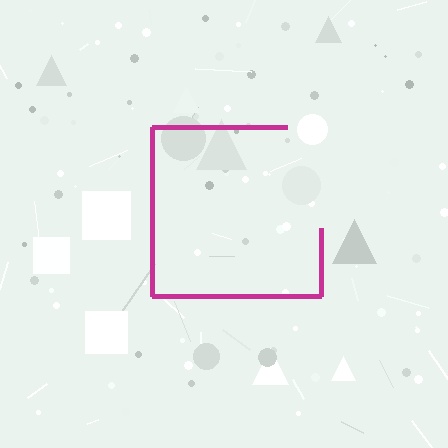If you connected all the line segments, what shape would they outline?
They would outline a square.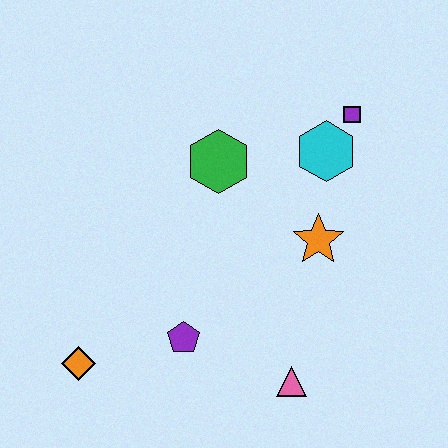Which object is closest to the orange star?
The cyan hexagon is closest to the orange star.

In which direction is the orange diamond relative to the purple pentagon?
The orange diamond is to the left of the purple pentagon.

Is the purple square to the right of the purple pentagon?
Yes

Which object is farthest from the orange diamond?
The purple square is farthest from the orange diamond.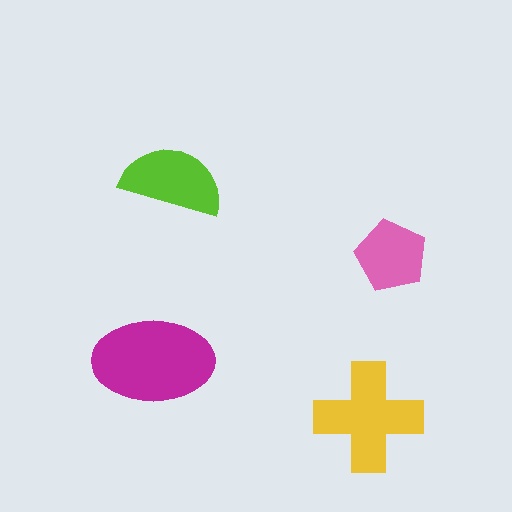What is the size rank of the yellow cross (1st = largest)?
2nd.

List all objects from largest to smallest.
The magenta ellipse, the yellow cross, the lime semicircle, the pink pentagon.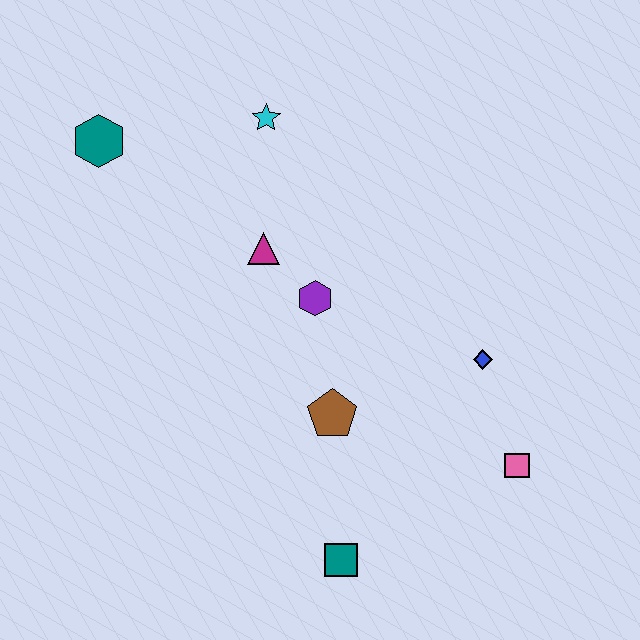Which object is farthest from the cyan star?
The teal square is farthest from the cyan star.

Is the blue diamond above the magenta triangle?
No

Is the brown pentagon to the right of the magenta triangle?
Yes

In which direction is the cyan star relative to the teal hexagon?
The cyan star is to the right of the teal hexagon.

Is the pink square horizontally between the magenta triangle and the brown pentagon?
No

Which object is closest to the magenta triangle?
The purple hexagon is closest to the magenta triangle.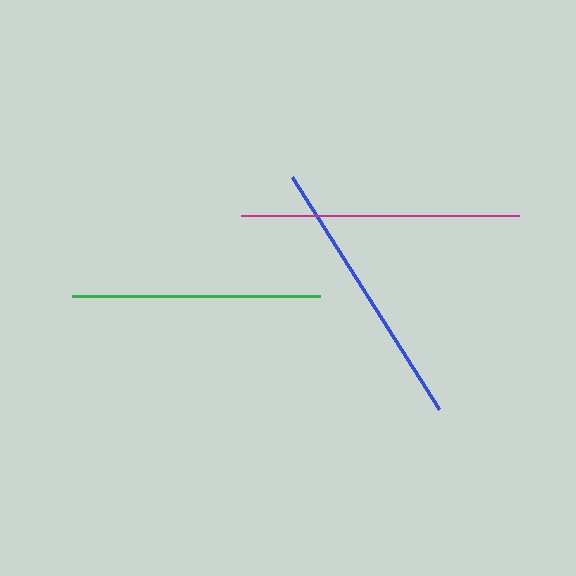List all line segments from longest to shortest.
From longest to shortest: magenta, blue, green.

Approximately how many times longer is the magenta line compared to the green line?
The magenta line is approximately 1.1 times the length of the green line.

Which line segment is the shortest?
The green line is the shortest at approximately 248 pixels.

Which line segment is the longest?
The magenta line is the longest at approximately 278 pixels.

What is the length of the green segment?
The green segment is approximately 248 pixels long.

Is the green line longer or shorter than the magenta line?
The magenta line is longer than the green line.